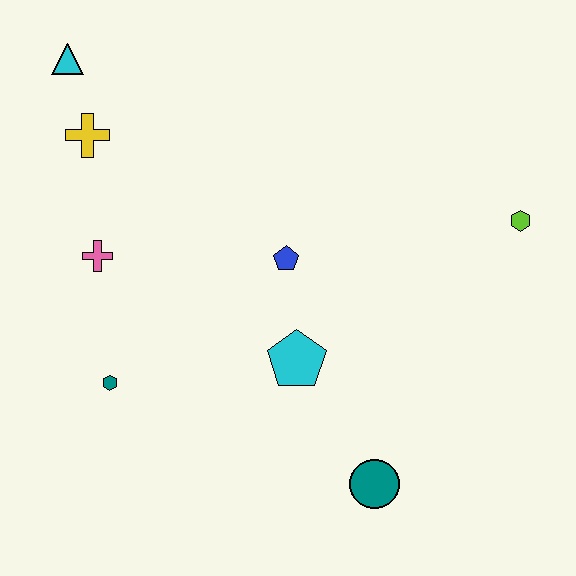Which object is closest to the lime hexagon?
The blue pentagon is closest to the lime hexagon.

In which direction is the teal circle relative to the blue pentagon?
The teal circle is below the blue pentagon.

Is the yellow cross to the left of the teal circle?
Yes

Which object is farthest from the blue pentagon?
The cyan triangle is farthest from the blue pentagon.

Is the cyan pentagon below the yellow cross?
Yes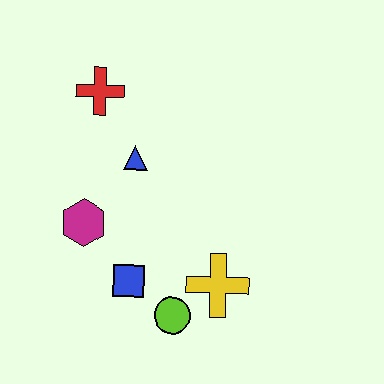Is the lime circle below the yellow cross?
Yes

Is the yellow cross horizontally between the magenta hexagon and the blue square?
No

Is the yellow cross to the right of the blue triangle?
Yes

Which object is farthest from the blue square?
The red cross is farthest from the blue square.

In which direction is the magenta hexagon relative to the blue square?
The magenta hexagon is above the blue square.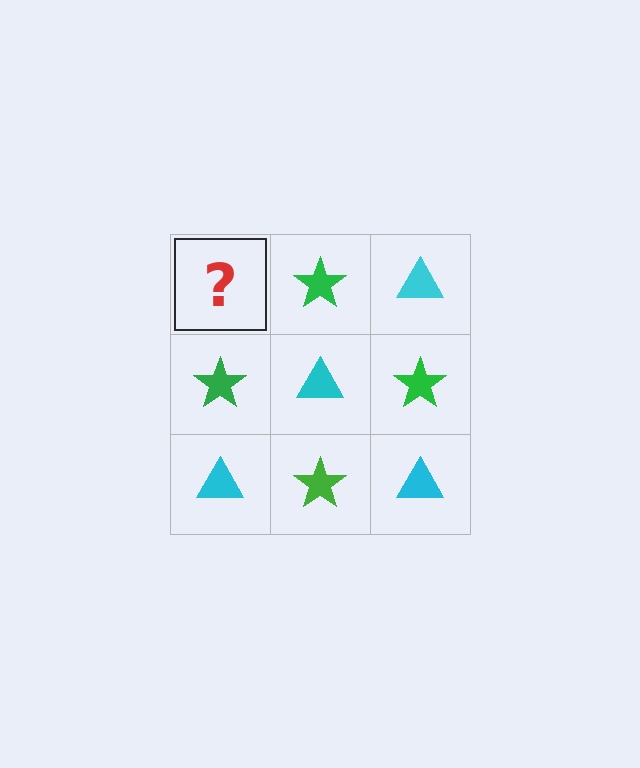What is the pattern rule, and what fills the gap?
The rule is that it alternates cyan triangle and green star in a checkerboard pattern. The gap should be filled with a cyan triangle.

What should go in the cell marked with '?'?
The missing cell should contain a cyan triangle.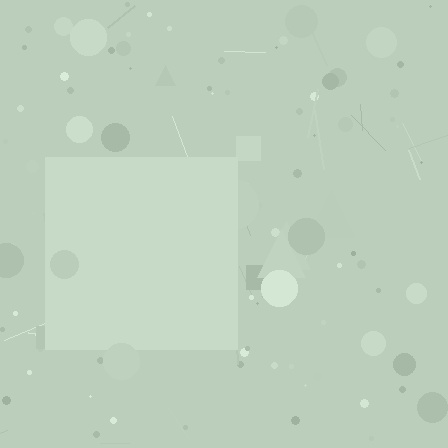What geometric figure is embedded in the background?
A square is embedded in the background.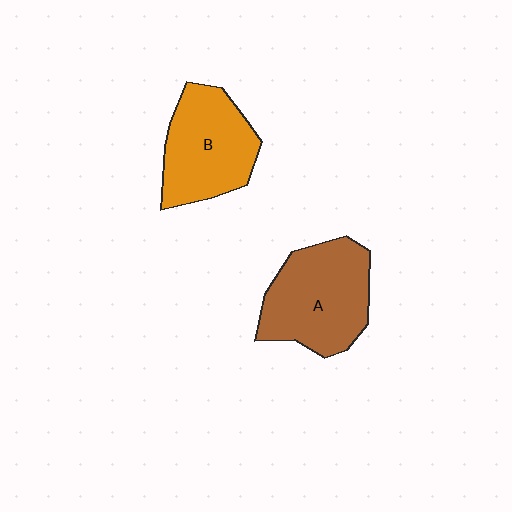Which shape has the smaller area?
Shape B (orange).